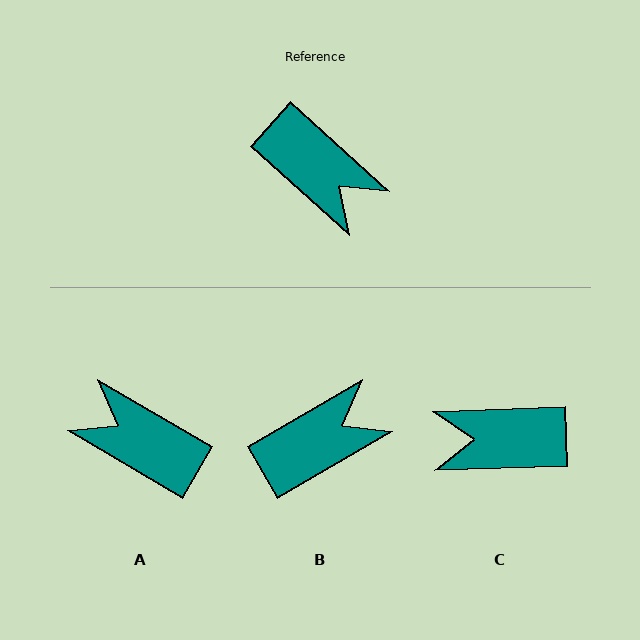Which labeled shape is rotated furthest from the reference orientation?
A, about 169 degrees away.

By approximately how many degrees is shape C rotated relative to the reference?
Approximately 136 degrees clockwise.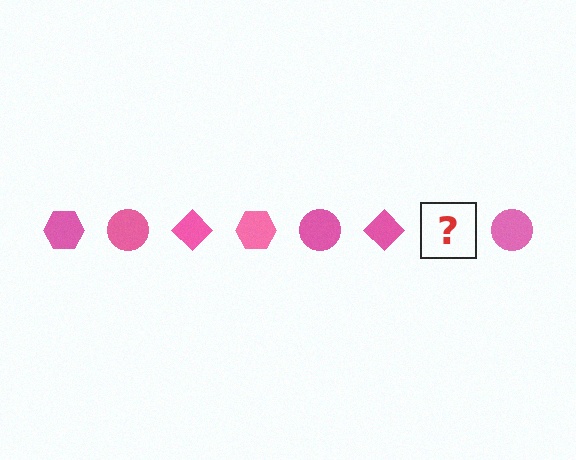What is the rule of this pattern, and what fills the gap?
The rule is that the pattern cycles through hexagon, circle, diamond shapes in pink. The gap should be filled with a pink hexagon.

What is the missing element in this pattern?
The missing element is a pink hexagon.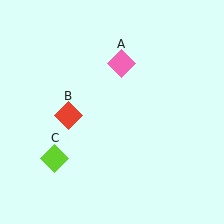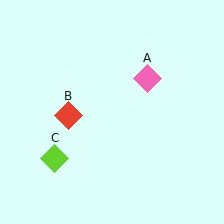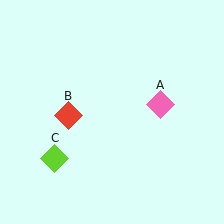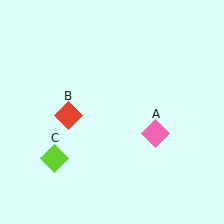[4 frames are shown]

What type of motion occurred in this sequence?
The pink diamond (object A) rotated clockwise around the center of the scene.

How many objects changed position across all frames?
1 object changed position: pink diamond (object A).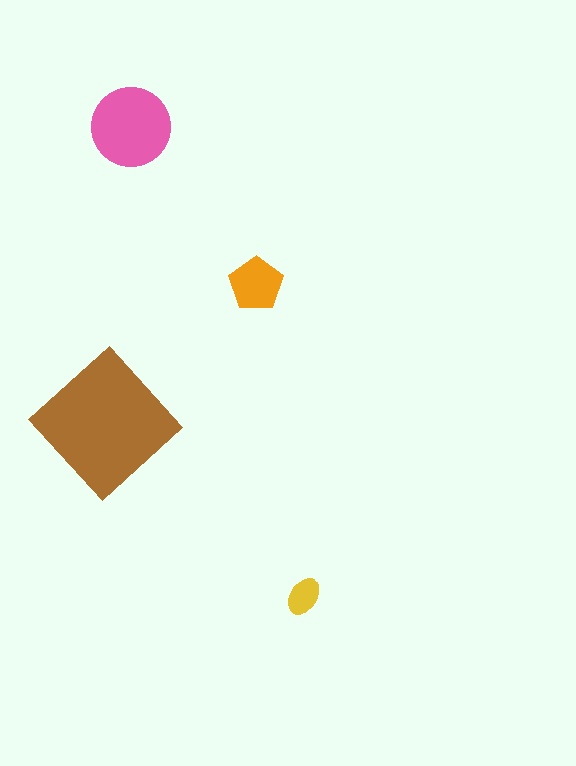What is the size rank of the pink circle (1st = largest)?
2nd.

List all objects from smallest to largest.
The yellow ellipse, the orange pentagon, the pink circle, the brown diamond.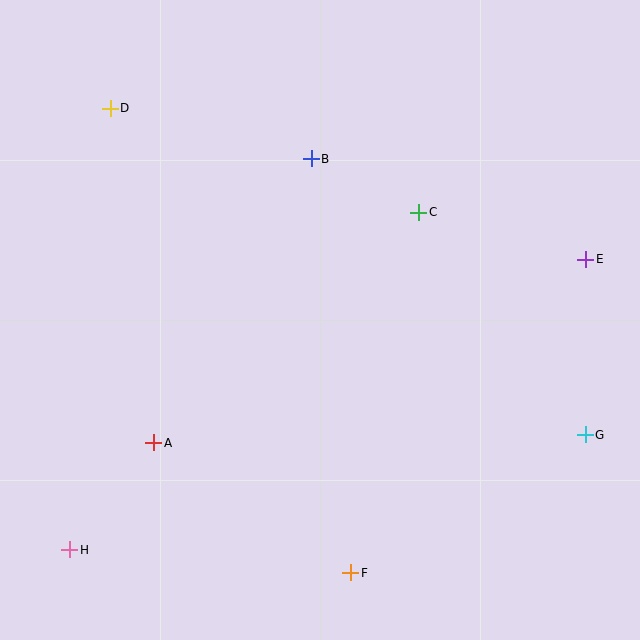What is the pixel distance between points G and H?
The distance between G and H is 528 pixels.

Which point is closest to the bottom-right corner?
Point G is closest to the bottom-right corner.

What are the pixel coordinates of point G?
Point G is at (585, 435).